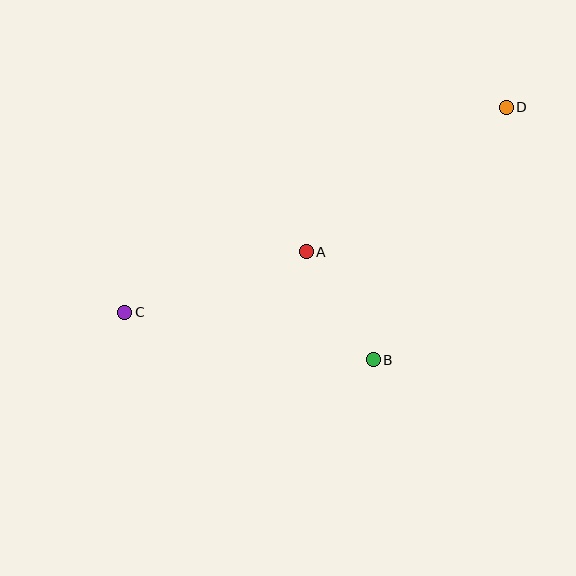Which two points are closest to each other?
Points A and B are closest to each other.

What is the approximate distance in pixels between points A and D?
The distance between A and D is approximately 247 pixels.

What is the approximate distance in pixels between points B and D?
The distance between B and D is approximately 286 pixels.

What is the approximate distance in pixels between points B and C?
The distance between B and C is approximately 253 pixels.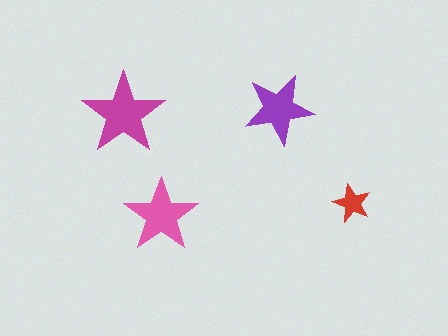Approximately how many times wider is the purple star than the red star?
About 2 times wider.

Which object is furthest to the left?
The magenta star is leftmost.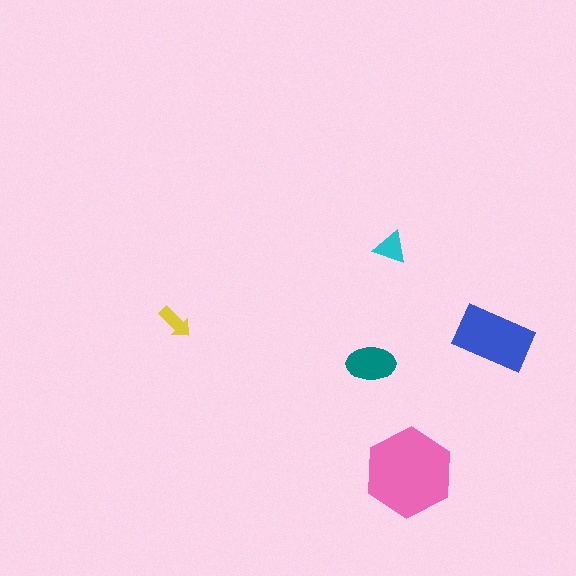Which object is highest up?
The cyan triangle is topmost.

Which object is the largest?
The pink hexagon.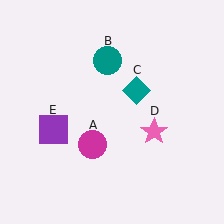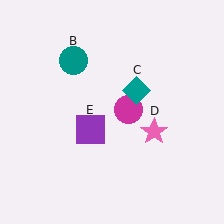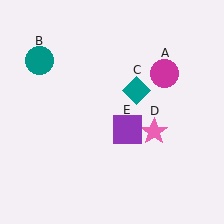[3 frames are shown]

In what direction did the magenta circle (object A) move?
The magenta circle (object A) moved up and to the right.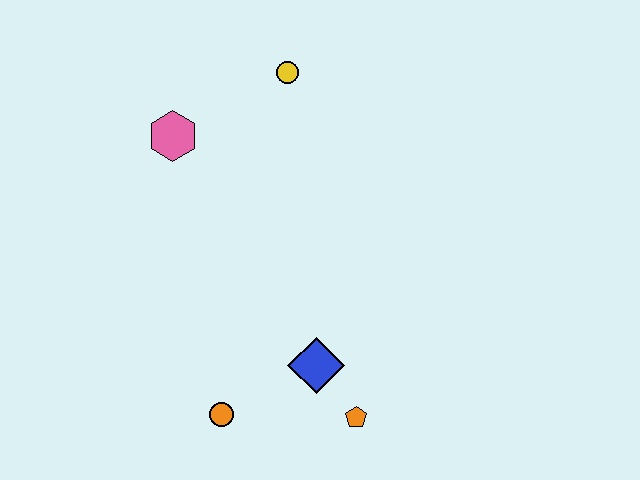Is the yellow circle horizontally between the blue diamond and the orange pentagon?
No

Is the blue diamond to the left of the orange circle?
No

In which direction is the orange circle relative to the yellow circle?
The orange circle is below the yellow circle.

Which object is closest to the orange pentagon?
The blue diamond is closest to the orange pentagon.